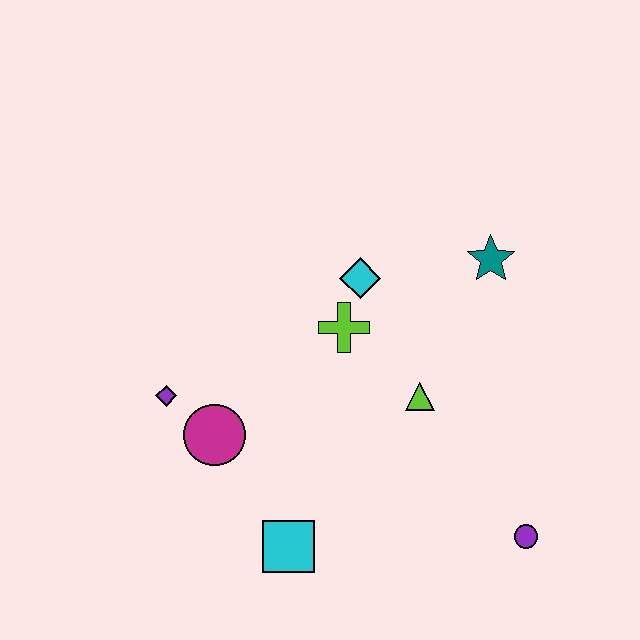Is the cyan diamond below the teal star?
Yes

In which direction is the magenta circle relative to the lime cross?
The magenta circle is to the left of the lime cross.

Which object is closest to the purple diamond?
The magenta circle is closest to the purple diamond.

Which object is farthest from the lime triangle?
The purple diamond is farthest from the lime triangle.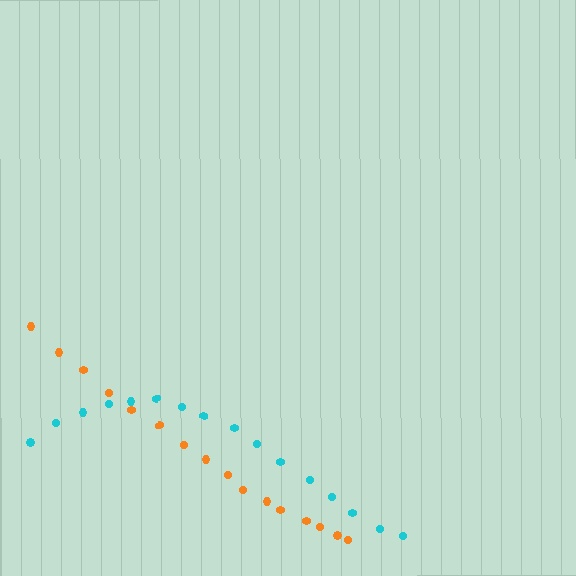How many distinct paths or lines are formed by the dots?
There are 2 distinct paths.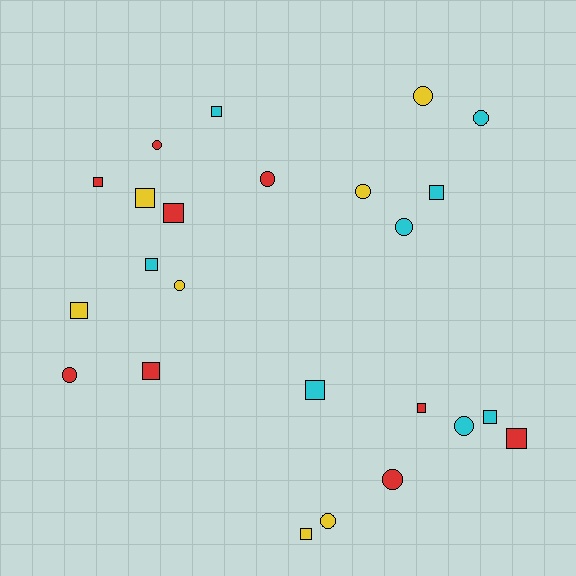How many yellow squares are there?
There are 3 yellow squares.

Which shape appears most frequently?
Square, with 13 objects.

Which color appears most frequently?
Red, with 9 objects.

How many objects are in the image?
There are 24 objects.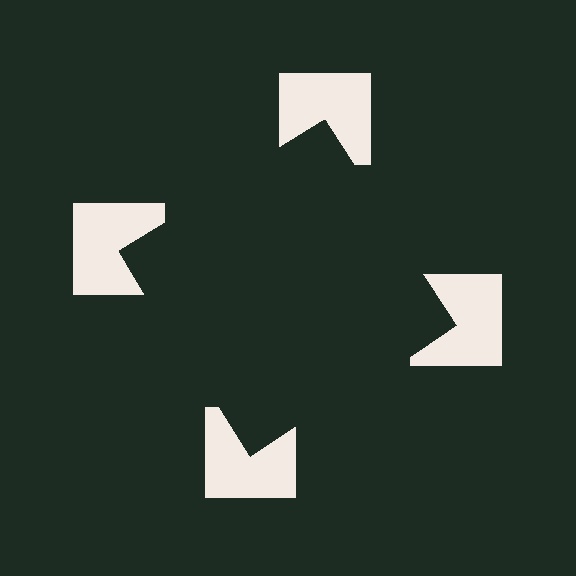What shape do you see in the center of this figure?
An illusory square — its edges are inferred from the aligned wedge cuts in the notched squares, not physically drawn.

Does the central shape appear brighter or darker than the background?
It typically appears slightly darker than the background, even though no actual brightness change is drawn.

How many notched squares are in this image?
There are 4 — one at each vertex of the illusory square.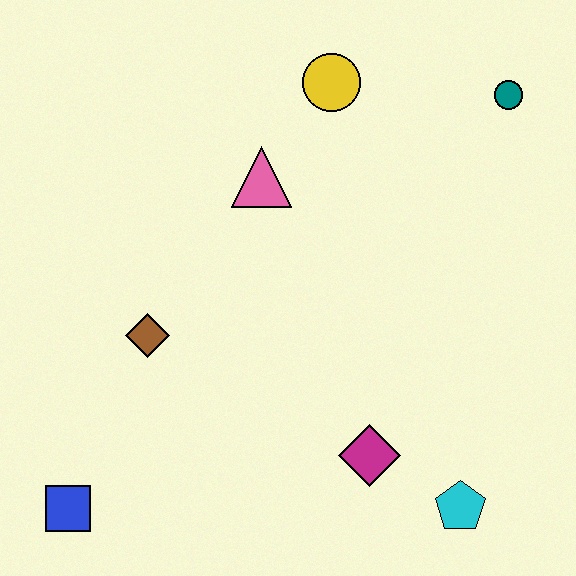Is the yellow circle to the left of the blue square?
No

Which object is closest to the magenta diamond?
The cyan pentagon is closest to the magenta diamond.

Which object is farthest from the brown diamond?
The teal circle is farthest from the brown diamond.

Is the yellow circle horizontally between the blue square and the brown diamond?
No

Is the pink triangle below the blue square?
No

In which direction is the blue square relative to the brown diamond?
The blue square is below the brown diamond.